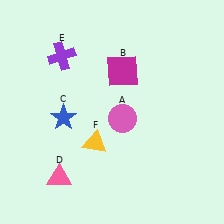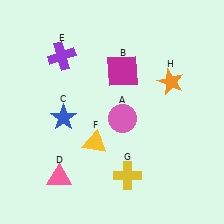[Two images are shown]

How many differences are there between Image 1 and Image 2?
There are 2 differences between the two images.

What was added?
A yellow cross (G), an orange star (H) were added in Image 2.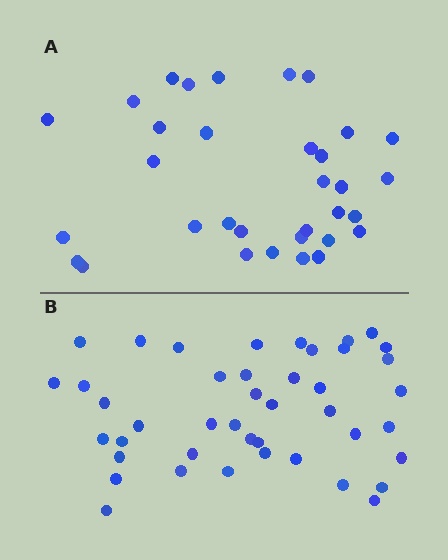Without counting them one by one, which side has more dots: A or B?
Region B (the bottom region) has more dots.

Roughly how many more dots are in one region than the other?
Region B has roughly 10 or so more dots than region A.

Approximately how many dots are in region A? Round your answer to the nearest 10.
About 30 dots. (The exact count is 33, which rounds to 30.)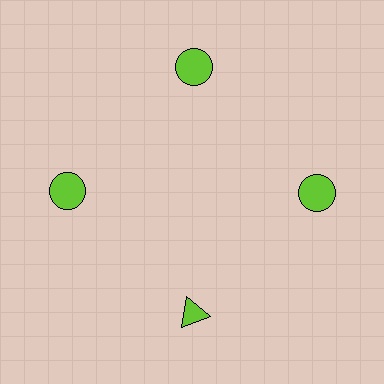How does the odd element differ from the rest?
It has a different shape: triangle instead of circle.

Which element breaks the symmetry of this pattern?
The lime triangle at roughly the 6 o'clock position breaks the symmetry. All other shapes are lime circles.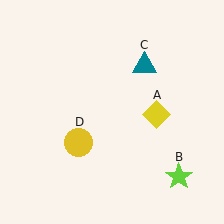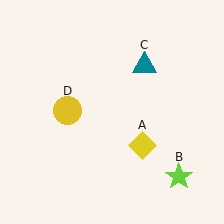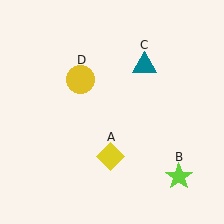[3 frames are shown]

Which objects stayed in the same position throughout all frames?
Lime star (object B) and teal triangle (object C) remained stationary.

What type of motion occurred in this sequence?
The yellow diamond (object A), yellow circle (object D) rotated clockwise around the center of the scene.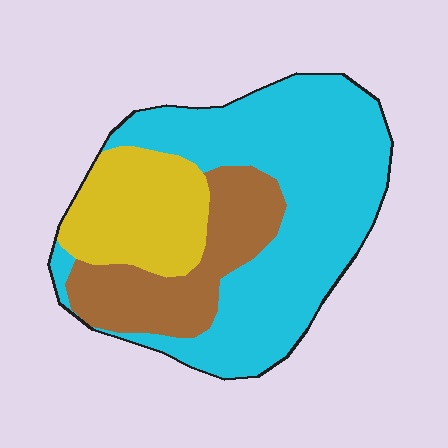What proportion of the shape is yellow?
Yellow covers about 20% of the shape.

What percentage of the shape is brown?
Brown takes up about one fifth (1/5) of the shape.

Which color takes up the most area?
Cyan, at roughly 55%.